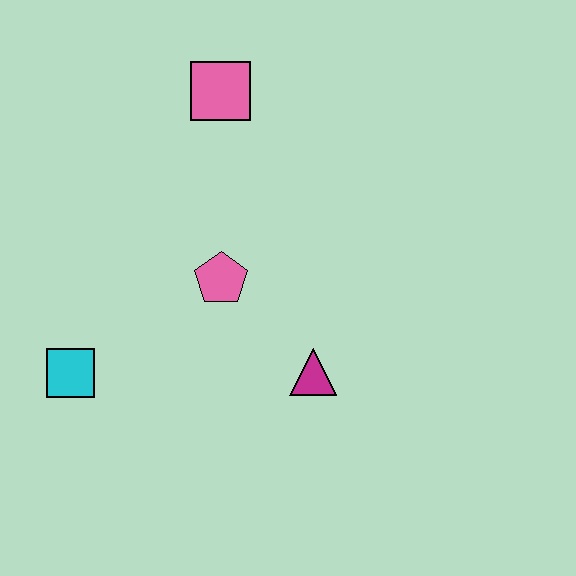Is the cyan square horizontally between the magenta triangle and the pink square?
No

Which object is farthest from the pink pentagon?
The pink square is farthest from the pink pentagon.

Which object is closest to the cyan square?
The pink pentagon is closest to the cyan square.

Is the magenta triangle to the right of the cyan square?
Yes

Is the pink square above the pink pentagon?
Yes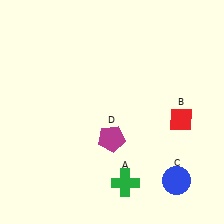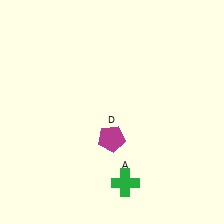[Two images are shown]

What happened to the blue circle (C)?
The blue circle (C) was removed in Image 2. It was in the bottom-right area of Image 1.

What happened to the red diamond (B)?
The red diamond (B) was removed in Image 2. It was in the bottom-right area of Image 1.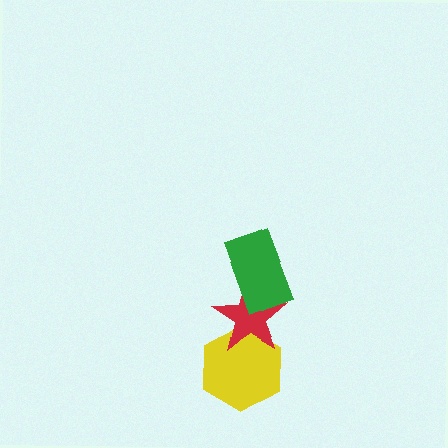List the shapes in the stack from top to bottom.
From top to bottom: the green rectangle, the red star, the yellow hexagon.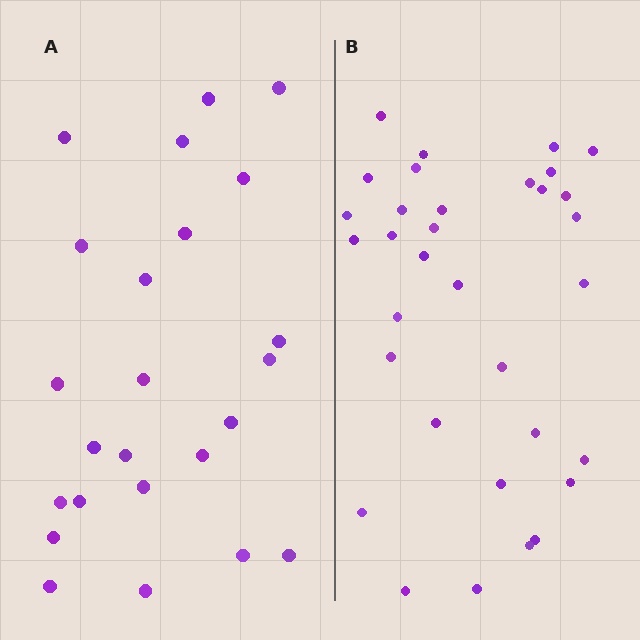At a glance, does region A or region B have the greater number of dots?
Region B (the right region) has more dots.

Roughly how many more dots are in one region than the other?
Region B has roughly 8 or so more dots than region A.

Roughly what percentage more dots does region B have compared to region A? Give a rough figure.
About 40% more.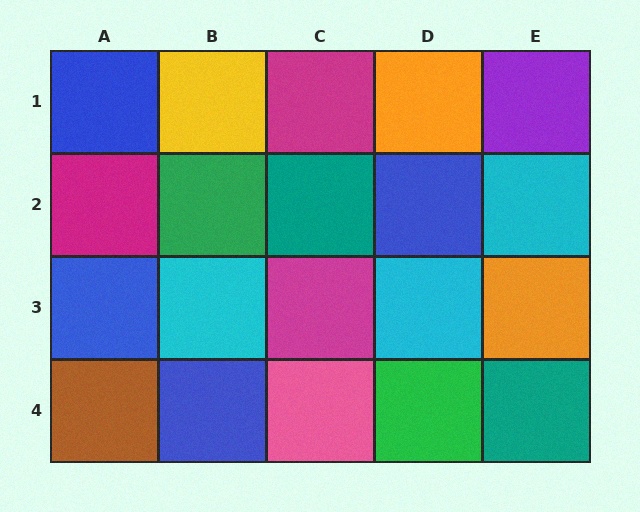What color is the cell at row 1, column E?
Purple.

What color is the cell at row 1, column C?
Magenta.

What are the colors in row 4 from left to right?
Brown, blue, pink, green, teal.